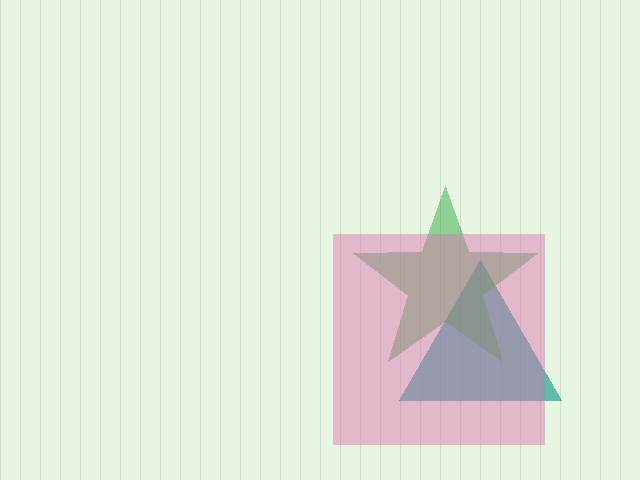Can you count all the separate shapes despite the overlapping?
Yes, there are 3 separate shapes.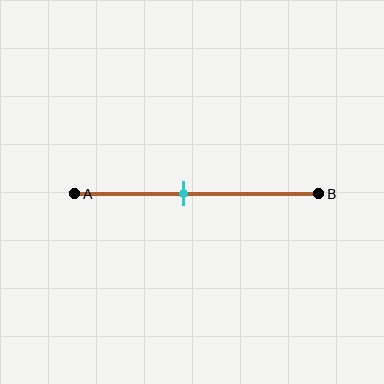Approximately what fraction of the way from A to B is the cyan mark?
The cyan mark is approximately 45% of the way from A to B.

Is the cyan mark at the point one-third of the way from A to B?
No, the mark is at about 45% from A, not at the 33% one-third point.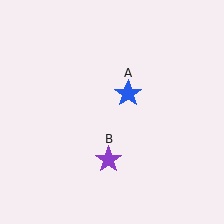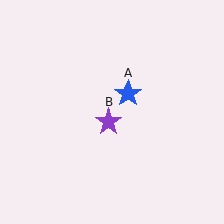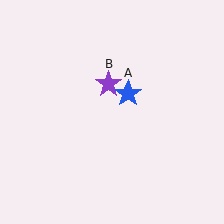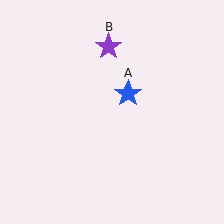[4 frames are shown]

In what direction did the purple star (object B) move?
The purple star (object B) moved up.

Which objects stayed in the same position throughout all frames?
Blue star (object A) remained stationary.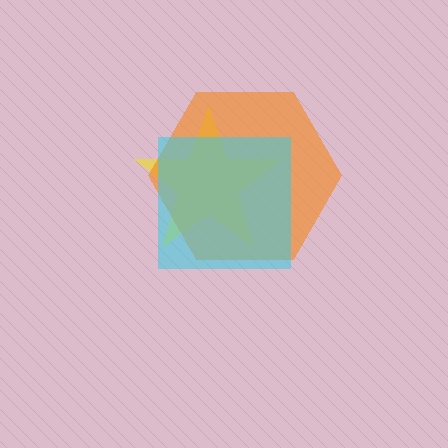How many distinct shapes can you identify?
There are 3 distinct shapes: a yellow star, an orange hexagon, a cyan square.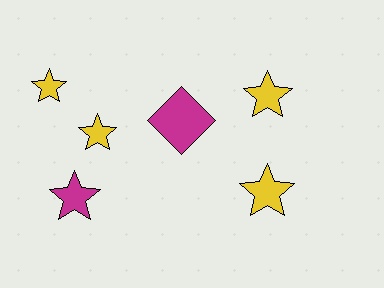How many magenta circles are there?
There are no magenta circles.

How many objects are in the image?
There are 6 objects.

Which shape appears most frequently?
Star, with 5 objects.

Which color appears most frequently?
Yellow, with 4 objects.